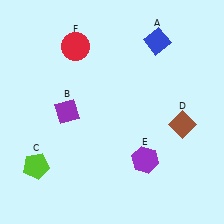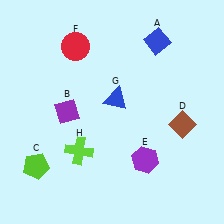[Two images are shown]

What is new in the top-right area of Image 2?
A blue triangle (G) was added in the top-right area of Image 2.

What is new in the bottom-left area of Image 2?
A lime cross (H) was added in the bottom-left area of Image 2.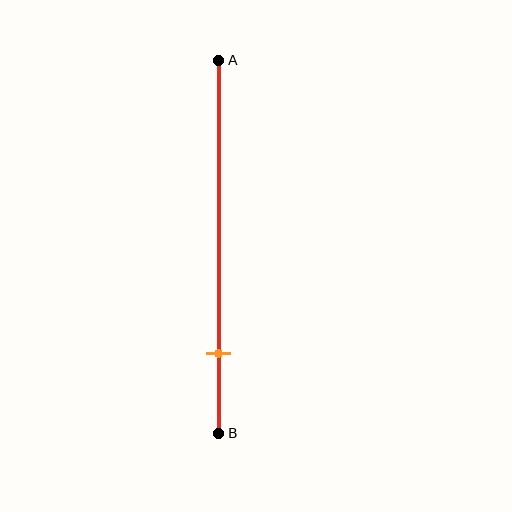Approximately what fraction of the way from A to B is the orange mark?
The orange mark is approximately 80% of the way from A to B.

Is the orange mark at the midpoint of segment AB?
No, the mark is at about 80% from A, not at the 50% midpoint.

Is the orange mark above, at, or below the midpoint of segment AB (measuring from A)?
The orange mark is below the midpoint of segment AB.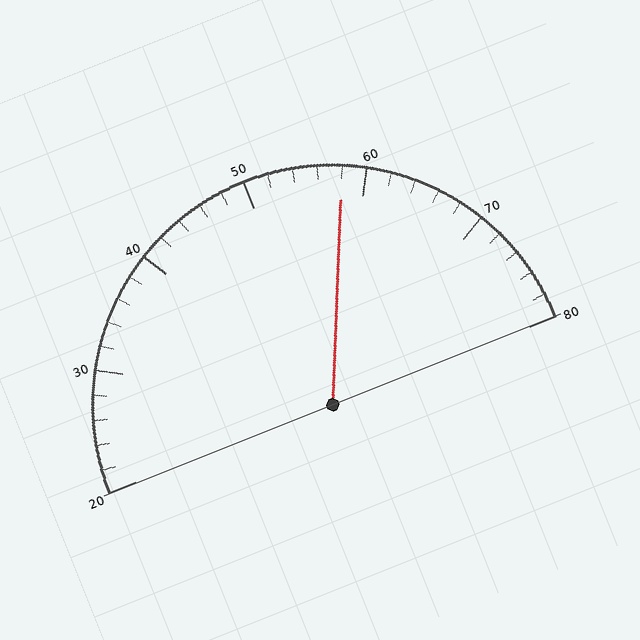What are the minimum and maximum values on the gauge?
The gauge ranges from 20 to 80.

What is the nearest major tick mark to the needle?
The nearest major tick mark is 60.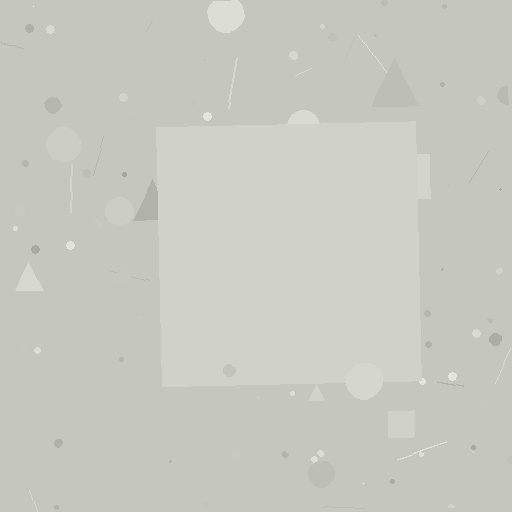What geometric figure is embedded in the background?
A square is embedded in the background.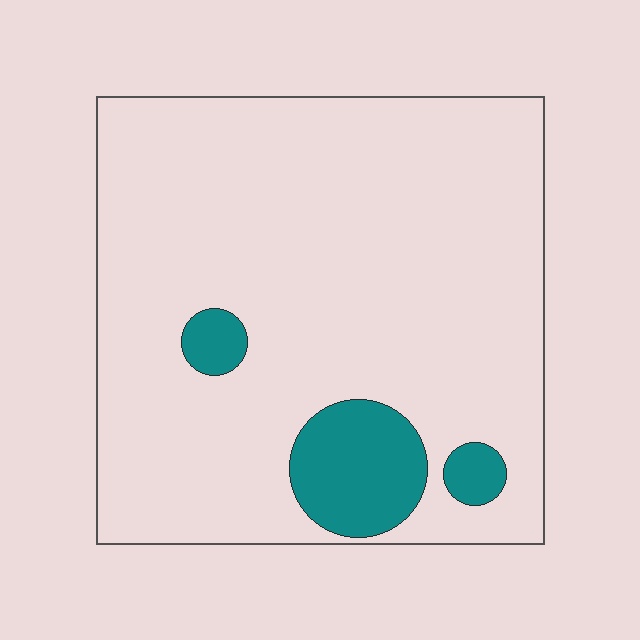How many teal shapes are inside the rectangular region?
3.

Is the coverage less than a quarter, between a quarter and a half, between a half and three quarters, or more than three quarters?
Less than a quarter.